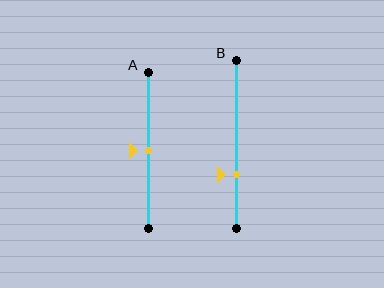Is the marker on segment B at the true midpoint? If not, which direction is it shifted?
No, the marker on segment B is shifted downward by about 18% of the segment length.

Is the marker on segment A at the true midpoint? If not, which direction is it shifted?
Yes, the marker on segment A is at the true midpoint.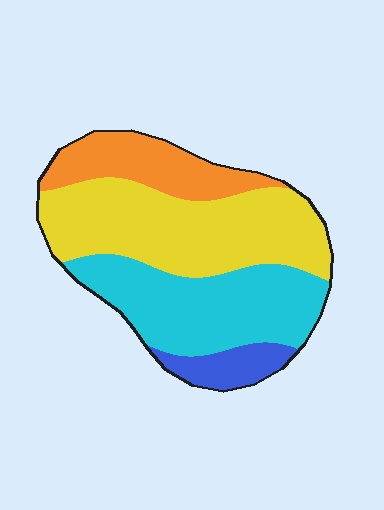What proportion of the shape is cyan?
Cyan covers 33% of the shape.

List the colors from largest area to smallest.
From largest to smallest: yellow, cyan, orange, blue.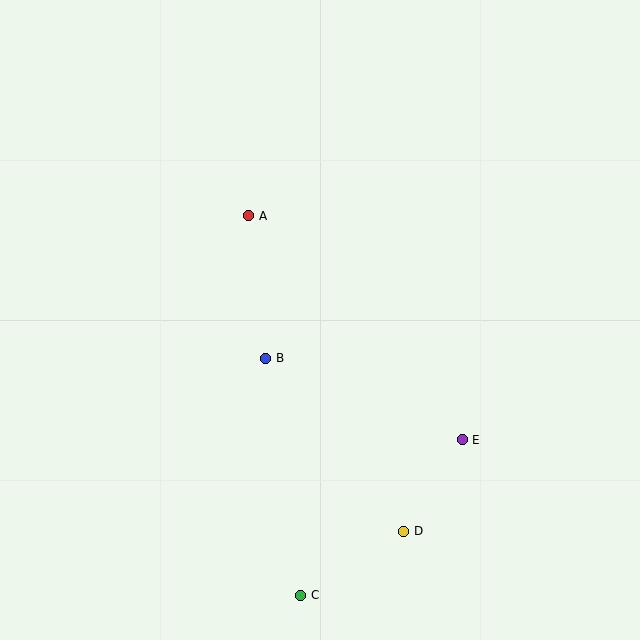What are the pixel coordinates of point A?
Point A is at (249, 216).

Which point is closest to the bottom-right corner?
Point D is closest to the bottom-right corner.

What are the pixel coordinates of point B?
Point B is at (266, 358).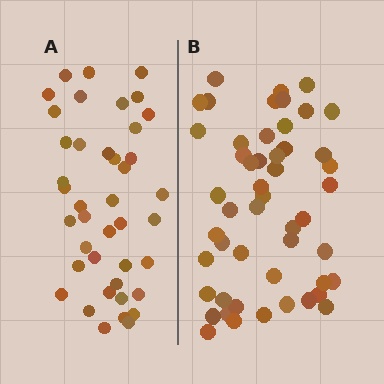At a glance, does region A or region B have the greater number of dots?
Region B (the right region) has more dots.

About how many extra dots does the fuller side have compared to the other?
Region B has roughly 8 or so more dots than region A.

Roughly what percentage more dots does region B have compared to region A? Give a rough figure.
About 20% more.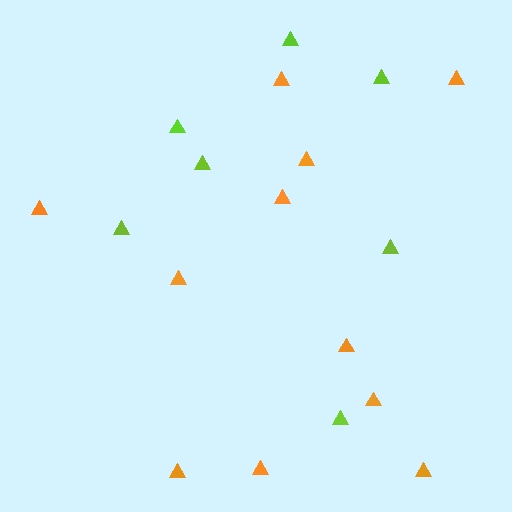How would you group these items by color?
There are 2 groups: one group of orange triangles (11) and one group of lime triangles (7).